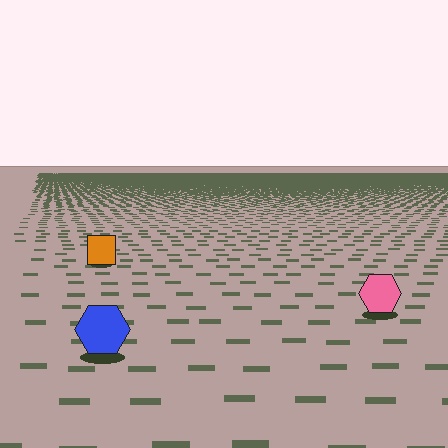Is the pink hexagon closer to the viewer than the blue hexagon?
No. The blue hexagon is closer — you can tell from the texture gradient: the ground texture is coarser near it.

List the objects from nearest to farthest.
From nearest to farthest: the blue hexagon, the pink hexagon, the orange square.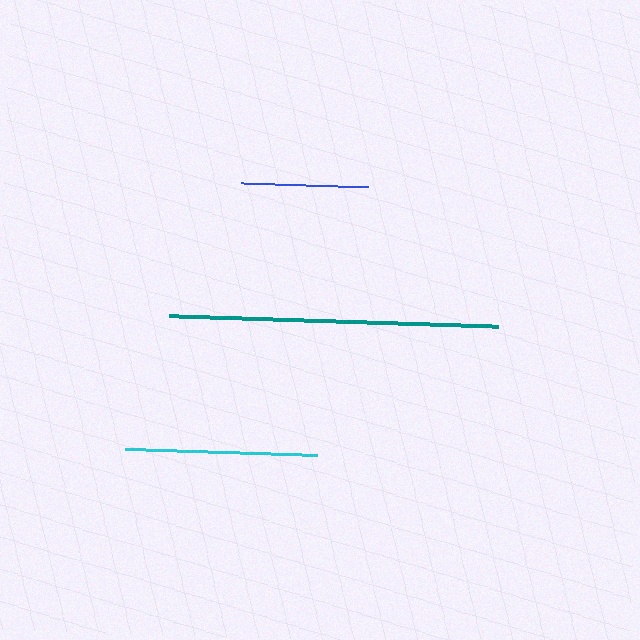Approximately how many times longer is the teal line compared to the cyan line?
The teal line is approximately 1.7 times the length of the cyan line.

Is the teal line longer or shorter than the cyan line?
The teal line is longer than the cyan line.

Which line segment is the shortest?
The blue line is the shortest at approximately 127 pixels.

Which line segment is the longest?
The teal line is the longest at approximately 329 pixels.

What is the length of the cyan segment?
The cyan segment is approximately 192 pixels long.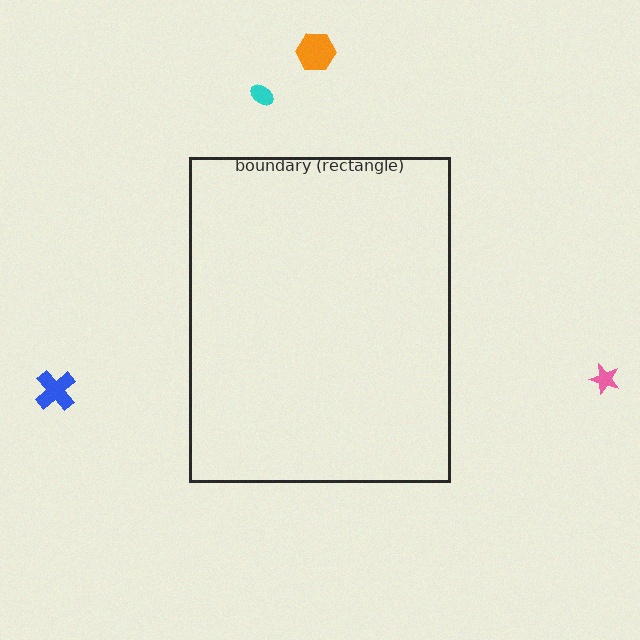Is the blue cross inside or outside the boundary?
Outside.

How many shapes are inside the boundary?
0 inside, 4 outside.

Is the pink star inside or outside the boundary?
Outside.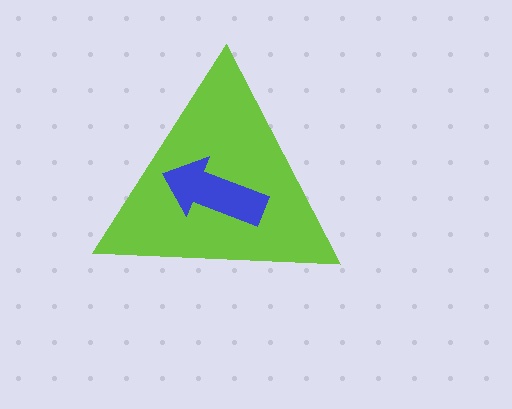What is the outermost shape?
The lime triangle.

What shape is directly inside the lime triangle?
The blue arrow.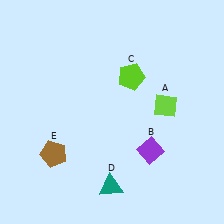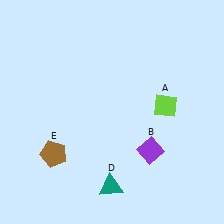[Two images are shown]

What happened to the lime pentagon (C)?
The lime pentagon (C) was removed in Image 2. It was in the top-right area of Image 1.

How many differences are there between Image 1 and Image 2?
There is 1 difference between the two images.